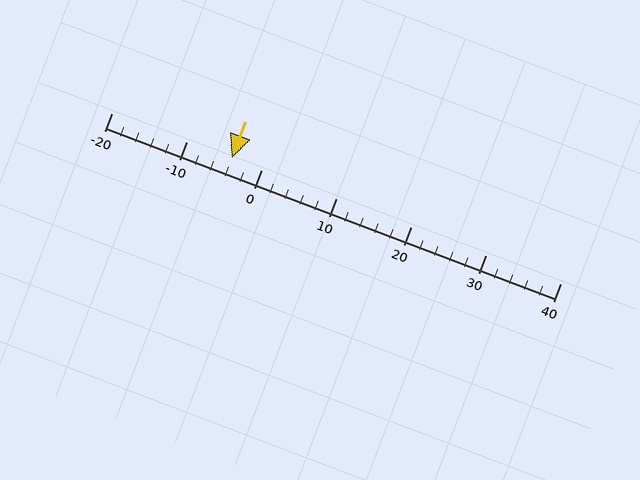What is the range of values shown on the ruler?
The ruler shows values from -20 to 40.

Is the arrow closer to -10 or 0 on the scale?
The arrow is closer to 0.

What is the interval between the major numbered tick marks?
The major tick marks are spaced 10 units apart.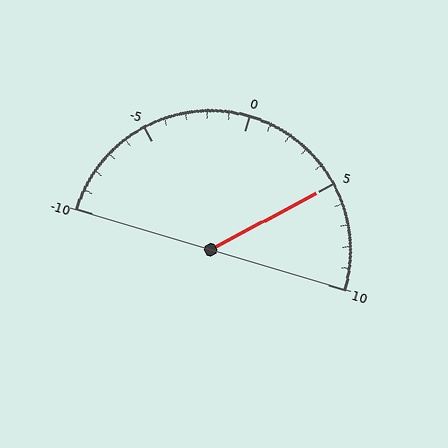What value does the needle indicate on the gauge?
The needle indicates approximately 5.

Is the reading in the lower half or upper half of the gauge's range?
The reading is in the upper half of the range (-10 to 10).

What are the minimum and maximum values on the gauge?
The gauge ranges from -10 to 10.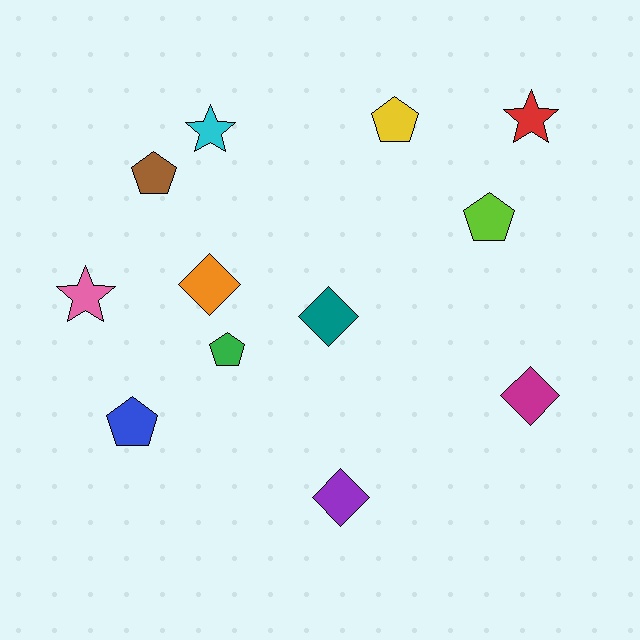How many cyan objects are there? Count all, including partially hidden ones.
There is 1 cyan object.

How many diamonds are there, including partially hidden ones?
There are 4 diamonds.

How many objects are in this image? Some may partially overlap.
There are 12 objects.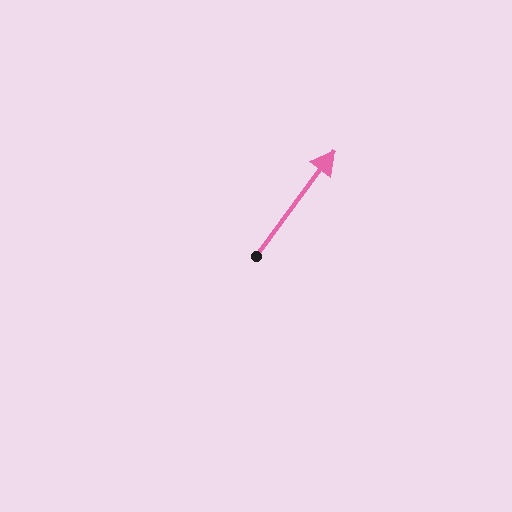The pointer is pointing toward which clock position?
Roughly 1 o'clock.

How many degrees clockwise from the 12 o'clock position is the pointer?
Approximately 37 degrees.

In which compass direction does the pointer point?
Northeast.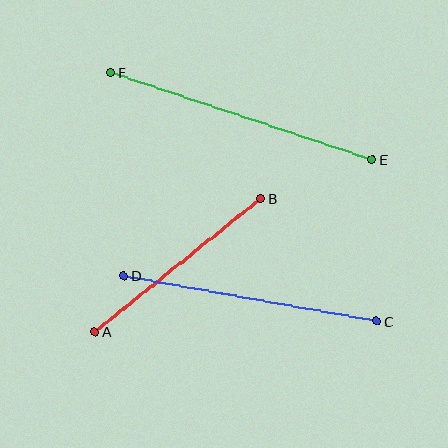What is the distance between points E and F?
The distance is approximately 275 pixels.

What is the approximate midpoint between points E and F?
The midpoint is at approximately (242, 116) pixels.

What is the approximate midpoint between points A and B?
The midpoint is at approximately (178, 265) pixels.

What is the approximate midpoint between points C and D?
The midpoint is at approximately (250, 299) pixels.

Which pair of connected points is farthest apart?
Points E and F are farthest apart.